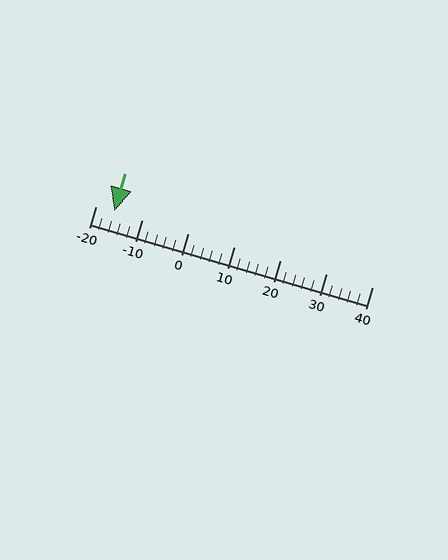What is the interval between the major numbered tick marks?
The major tick marks are spaced 10 units apart.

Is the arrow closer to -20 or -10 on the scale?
The arrow is closer to -20.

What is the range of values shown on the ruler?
The ruler shows values from -20 to 40.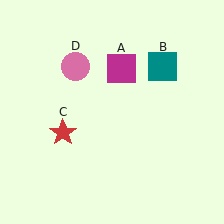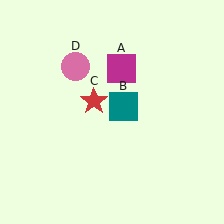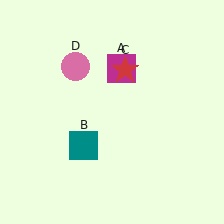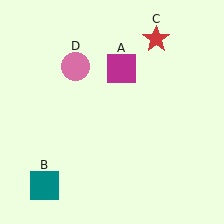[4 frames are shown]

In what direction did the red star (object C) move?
The red star (object C) moved up and to the right.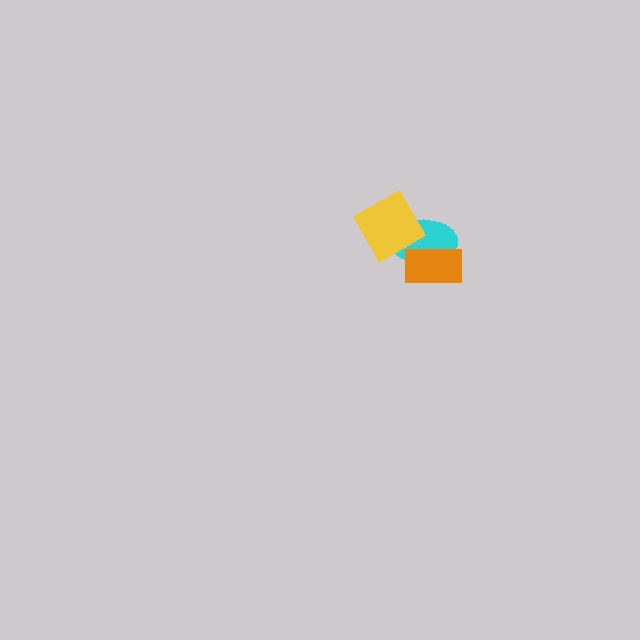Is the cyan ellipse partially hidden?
Yes, it is partially covered by another shape.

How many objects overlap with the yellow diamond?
1 object overlaps with the yellow diamond.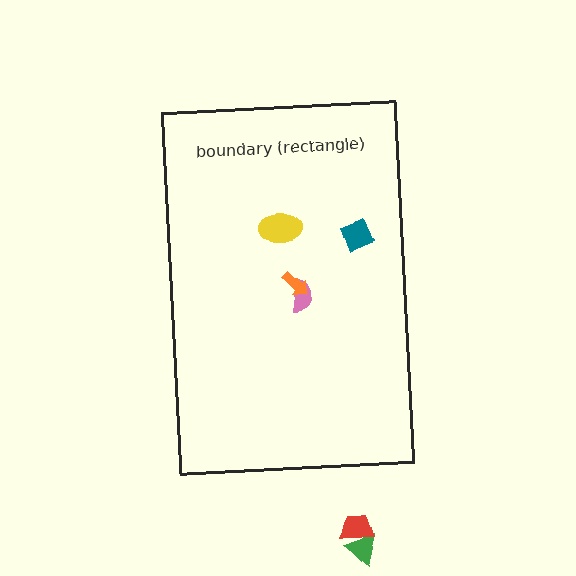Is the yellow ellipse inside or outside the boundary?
Inside.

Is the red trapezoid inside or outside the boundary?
Outside.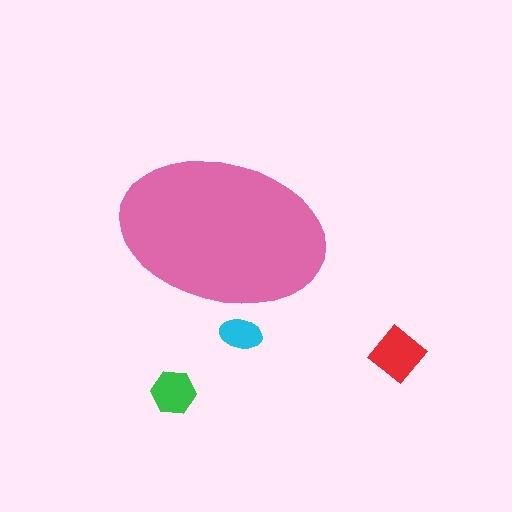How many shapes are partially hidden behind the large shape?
1 shape is partially hidden.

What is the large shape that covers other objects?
A pink ellipse.